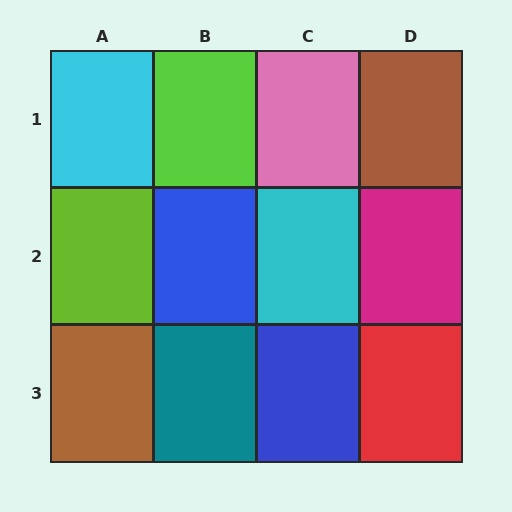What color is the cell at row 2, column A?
Lime.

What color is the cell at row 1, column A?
Cyan.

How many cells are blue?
2 cells are blue.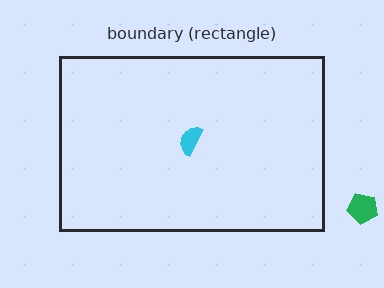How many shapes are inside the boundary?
1 inside, 1 outside.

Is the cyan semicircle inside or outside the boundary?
Inside.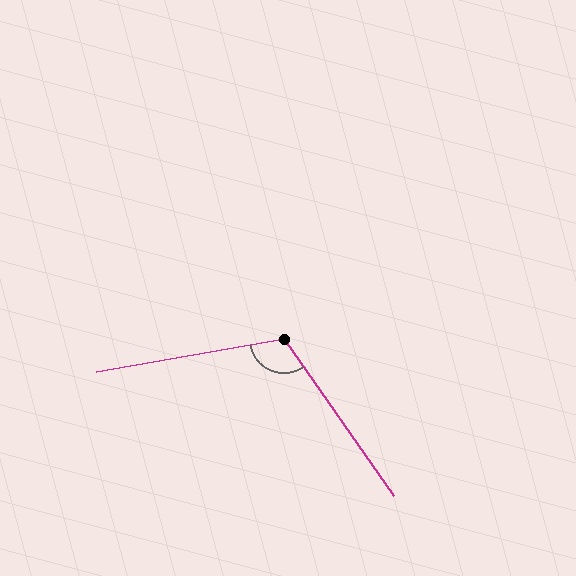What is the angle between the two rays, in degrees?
Approximately 115 degrees.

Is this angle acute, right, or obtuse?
It is obtuse.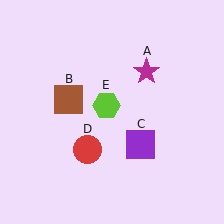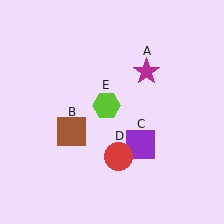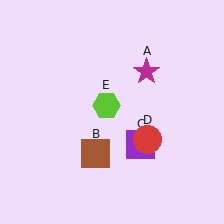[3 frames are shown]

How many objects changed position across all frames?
2 objects changed position: brown square (object B), red circle (object D).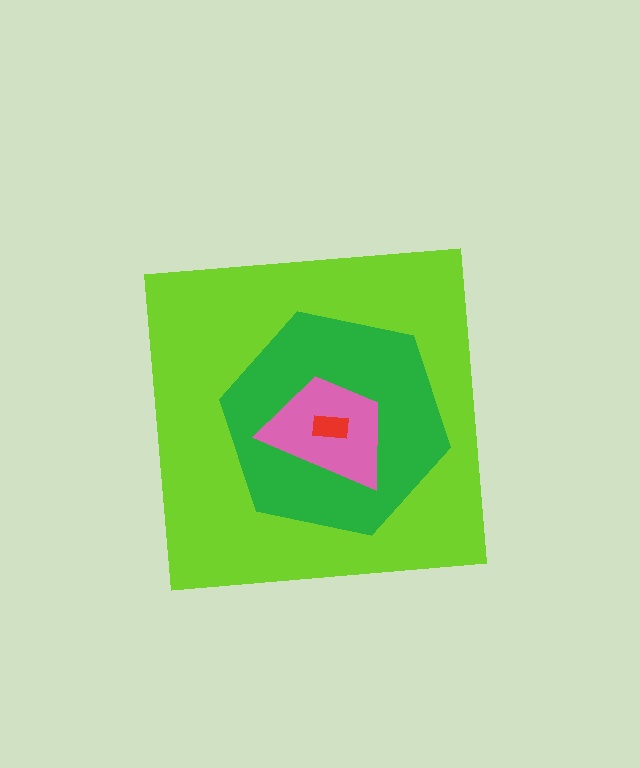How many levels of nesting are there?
4.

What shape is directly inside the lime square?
The green hexagon.